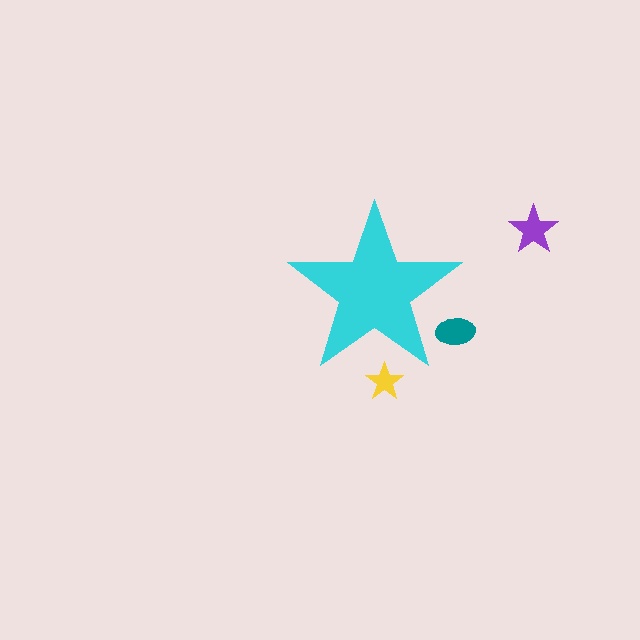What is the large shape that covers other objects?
A cyan star.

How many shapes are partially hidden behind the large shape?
2 shapes are partially hidden.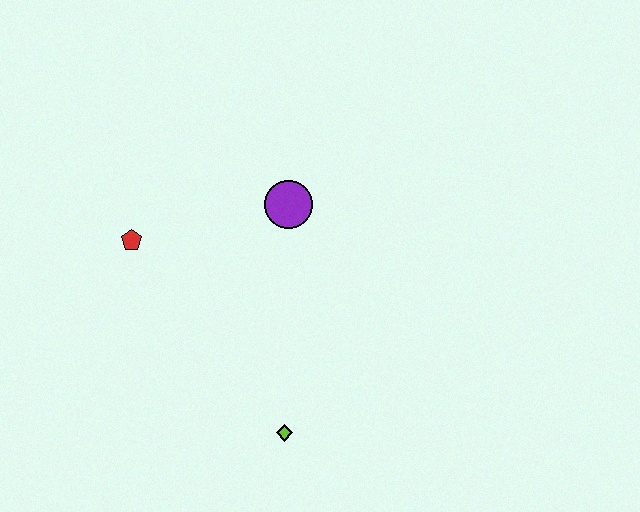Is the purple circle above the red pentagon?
Yes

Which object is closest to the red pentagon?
The purple circle is closest to the red pentagon.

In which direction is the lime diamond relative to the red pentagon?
The lime diamond is below the red pentagon.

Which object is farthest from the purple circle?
The lime diamond is farthest from the purple circle.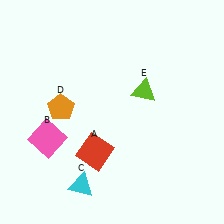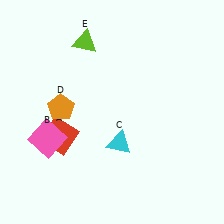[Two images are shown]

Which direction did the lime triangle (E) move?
The lime triangle (E) moved left.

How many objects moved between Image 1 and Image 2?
3 objects moved between the two images.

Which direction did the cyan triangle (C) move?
The cyan triangle (C) moved up.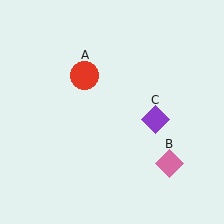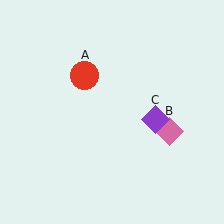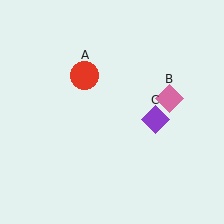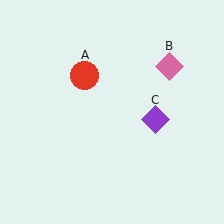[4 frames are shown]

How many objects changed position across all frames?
1 object changed position: pink diamond (object B).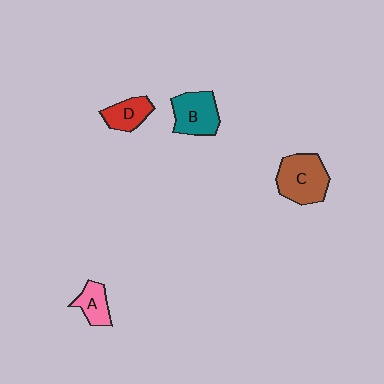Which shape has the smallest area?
Shape A (pink).